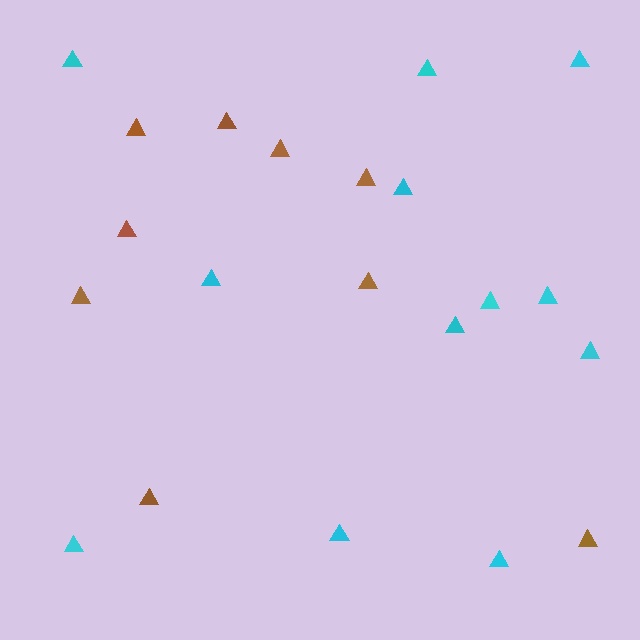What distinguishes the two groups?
There are 2 groups: one group of cyan triangles (12) and one group of brown triangles (9).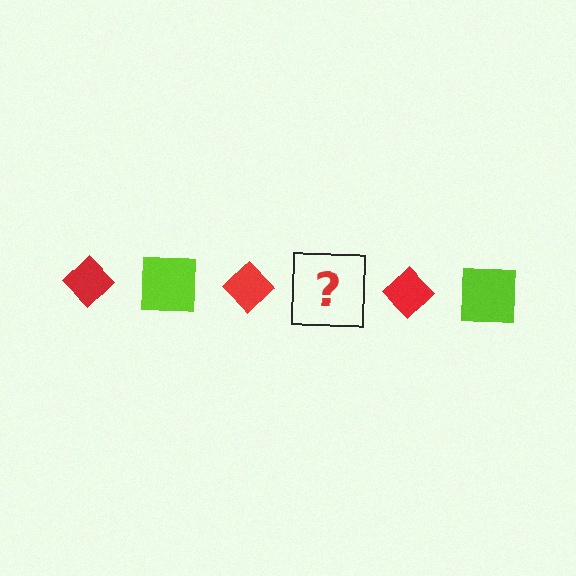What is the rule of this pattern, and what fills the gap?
The rule is that the pattern alternates between red diamond and lime square. The gap should be filled with a lime square.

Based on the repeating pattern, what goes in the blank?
The blank should be a lime square.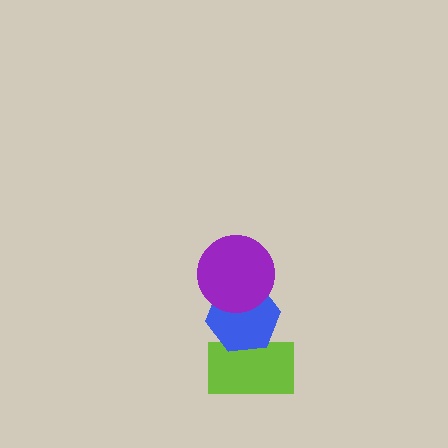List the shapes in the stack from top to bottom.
From top to bottom: the purple circle, the blue hexagon, the lime rectangle.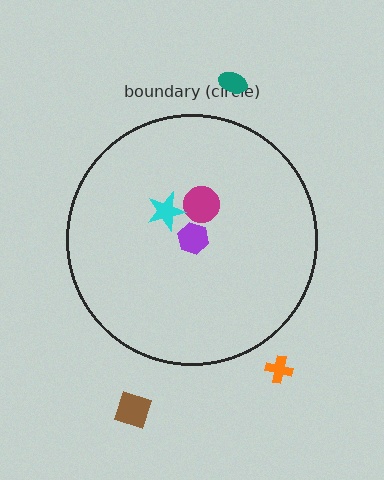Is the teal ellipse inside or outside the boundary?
Outside.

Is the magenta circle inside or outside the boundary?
Inside.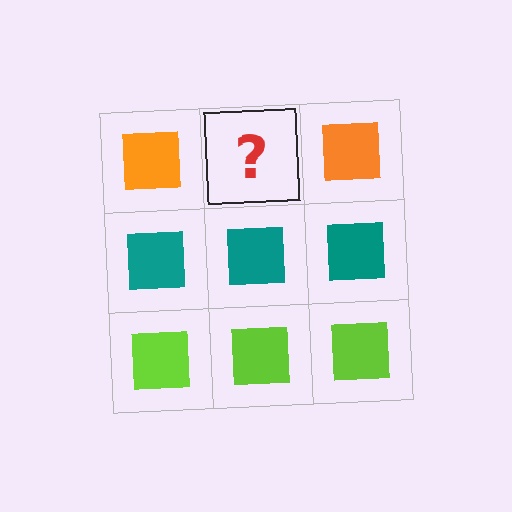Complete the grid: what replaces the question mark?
The question mark should be replaced with an orange square.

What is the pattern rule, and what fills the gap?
The rule is that each row has a consistent color. The gap should be filled with an orange square.